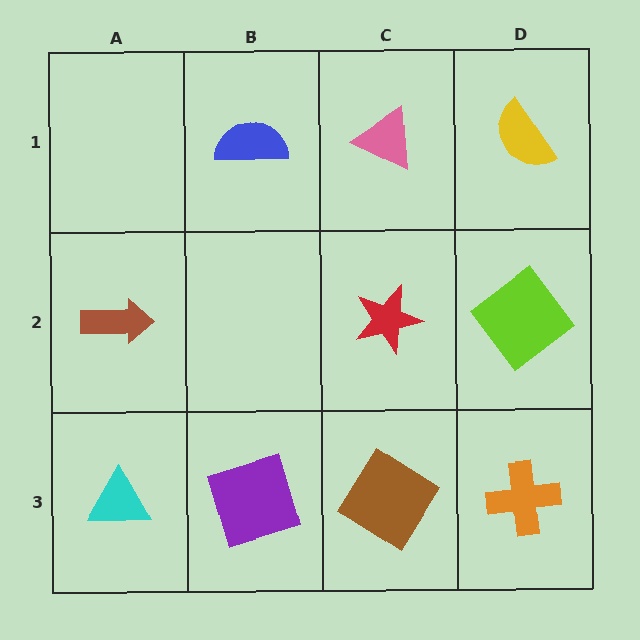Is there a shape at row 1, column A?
No, that cell is empty.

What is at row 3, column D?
An orange cross.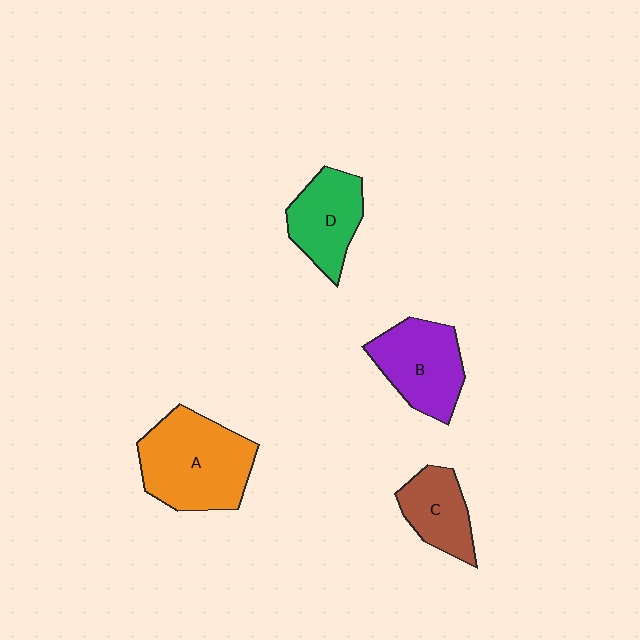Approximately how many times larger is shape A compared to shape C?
Approximately 1.9 times.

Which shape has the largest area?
Shape A (orange).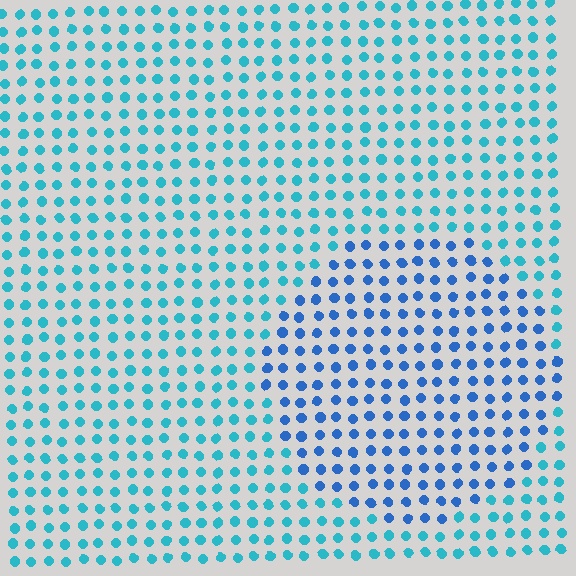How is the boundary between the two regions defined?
The boundary is defined purely by a slight shift in hue (about 31 degrees). Spacing, size, and orientation are identical on both sides.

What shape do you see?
I see a circle.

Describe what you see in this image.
The image is filled with small cyan elements in a uniform arrangement. A circle-shaped region is visible where the elements are tinted to a slightly different hue, forming a subtle color boundary.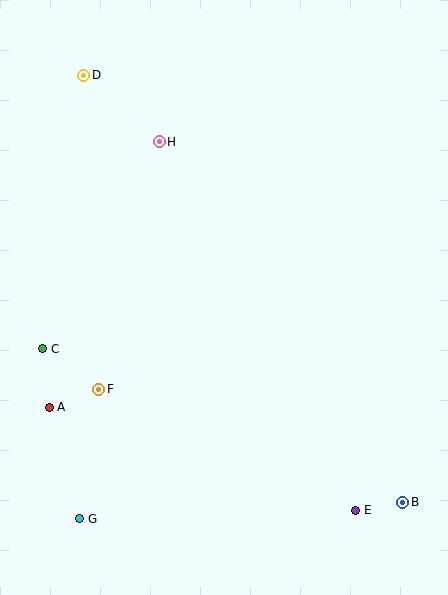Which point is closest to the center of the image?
Point F at (99, 389) is closest to the center.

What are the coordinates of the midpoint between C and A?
The midpoint between C and A is at (46, 378).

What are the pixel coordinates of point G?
Point G is at (80, 519).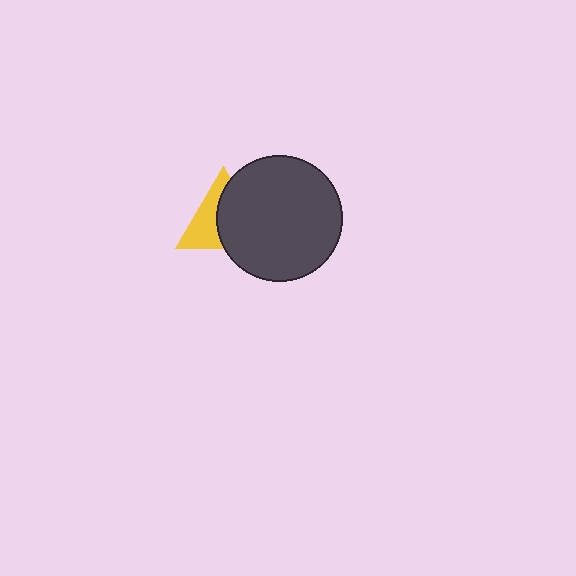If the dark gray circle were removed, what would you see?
You would see the complete yellow triangle.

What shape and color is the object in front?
The object in front is a dark gray circle.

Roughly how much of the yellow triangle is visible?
About half of it is visible (roughly 45%).